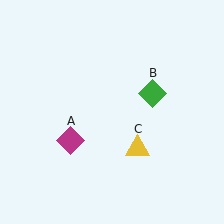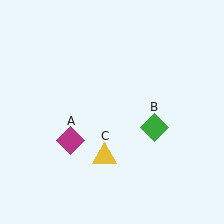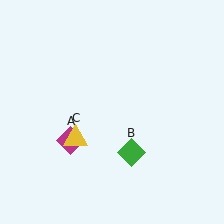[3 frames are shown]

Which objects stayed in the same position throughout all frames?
Magenta diamond (object A) remained stationary.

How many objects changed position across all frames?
2 objects changed position: green diamond (object B), yellow triangle (object C).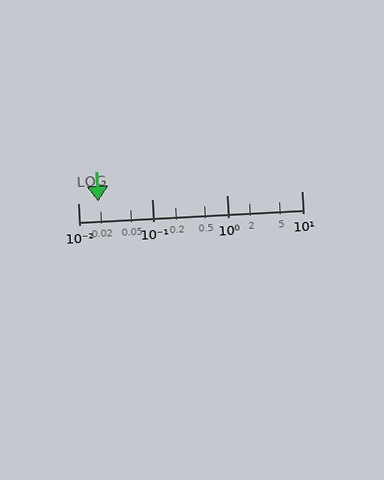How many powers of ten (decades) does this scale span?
The scale spans 3 decades, from 0.01 to 10.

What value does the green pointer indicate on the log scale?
The pointer indicates approximately 0.019.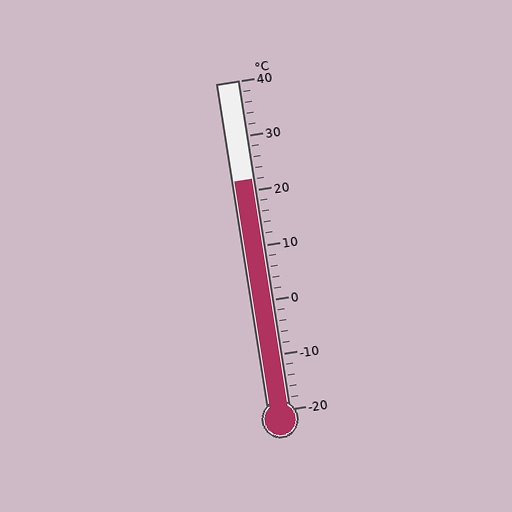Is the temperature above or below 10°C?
The temperature is above 10°C.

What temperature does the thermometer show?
The thermometer shows approximately 22°C.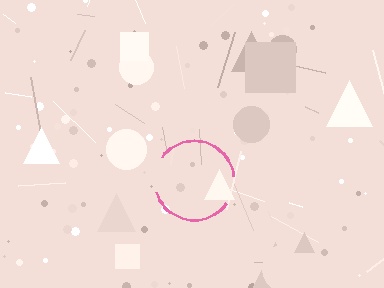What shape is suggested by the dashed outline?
The dashed outline suggests a circle.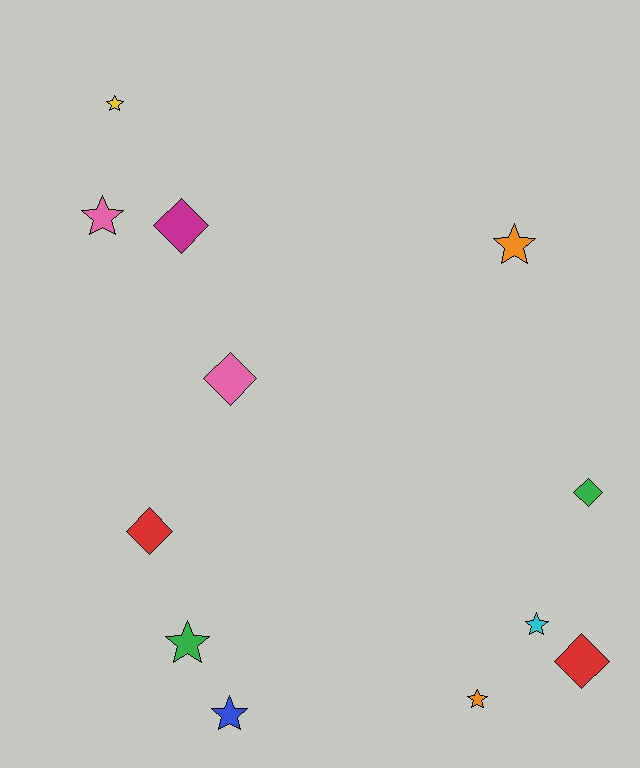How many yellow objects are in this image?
There is 1 yellow object.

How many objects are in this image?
There are 12 objects.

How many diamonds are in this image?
There are 5 diamonds.